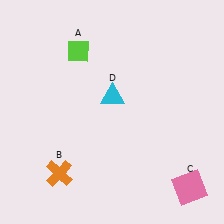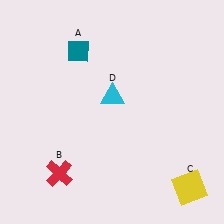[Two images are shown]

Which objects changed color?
A changed from lime to teal. B changed from orange to red. C changed from pink to yellow.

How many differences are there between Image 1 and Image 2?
There are 3 differences between the two images.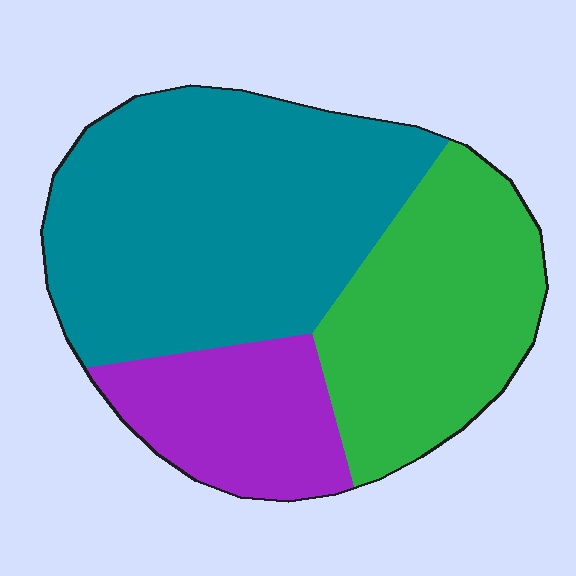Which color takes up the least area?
Purple, at roughly 20%.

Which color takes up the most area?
Teal, at roughly 50%.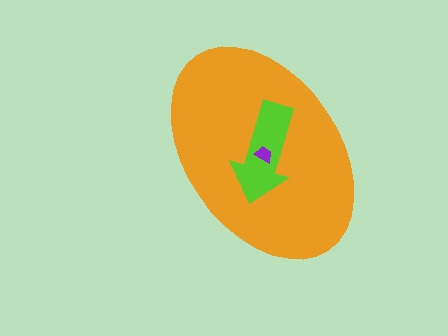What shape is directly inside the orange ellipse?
The lime arrow.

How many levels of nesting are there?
3.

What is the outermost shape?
The orange ellipse.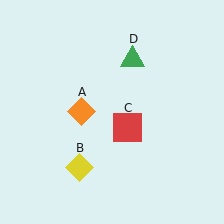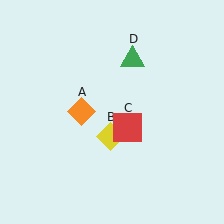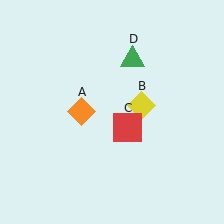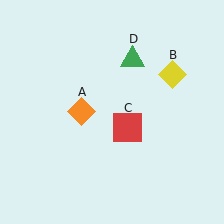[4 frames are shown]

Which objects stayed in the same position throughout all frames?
Orange diamond (object A) and red square (object C) and green triangle (object D) remained stationary.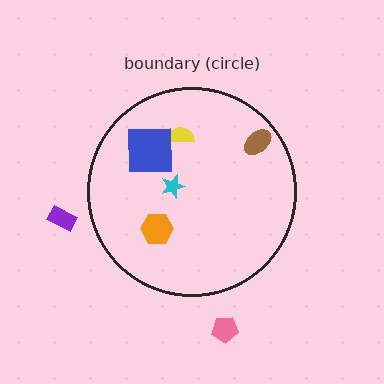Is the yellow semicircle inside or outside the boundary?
Inside.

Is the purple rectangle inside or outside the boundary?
Outside.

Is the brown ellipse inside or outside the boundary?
Inside.